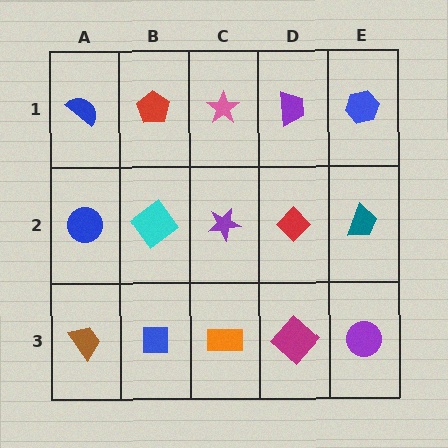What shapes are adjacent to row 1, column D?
A red diamond (row 2, column D), a pink star (row 1, column C), a blue hexagon (row 1, column E).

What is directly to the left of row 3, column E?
A magenta diamond.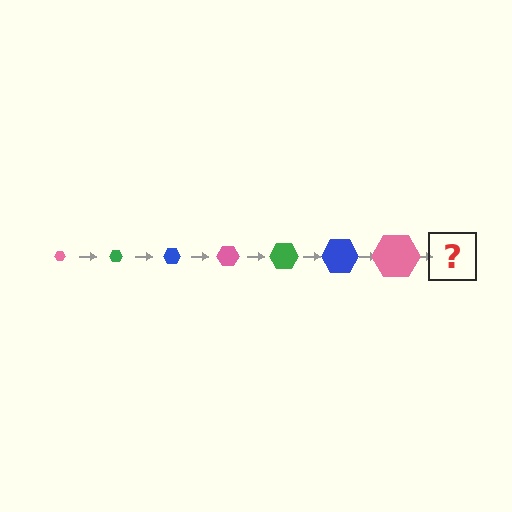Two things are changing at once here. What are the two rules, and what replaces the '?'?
The two rules are that the hexagon grows larger each step and the color cycles through pink, green, and blue. The '?' should be a green hexagon, larger than the previous one.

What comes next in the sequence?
The next element should be a green hexagon, larger than the previous one.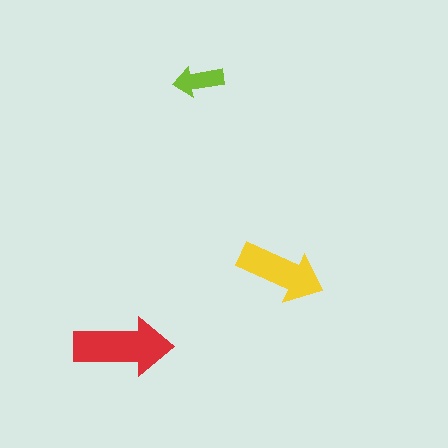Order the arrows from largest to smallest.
the red one, the yellow one, the lime one.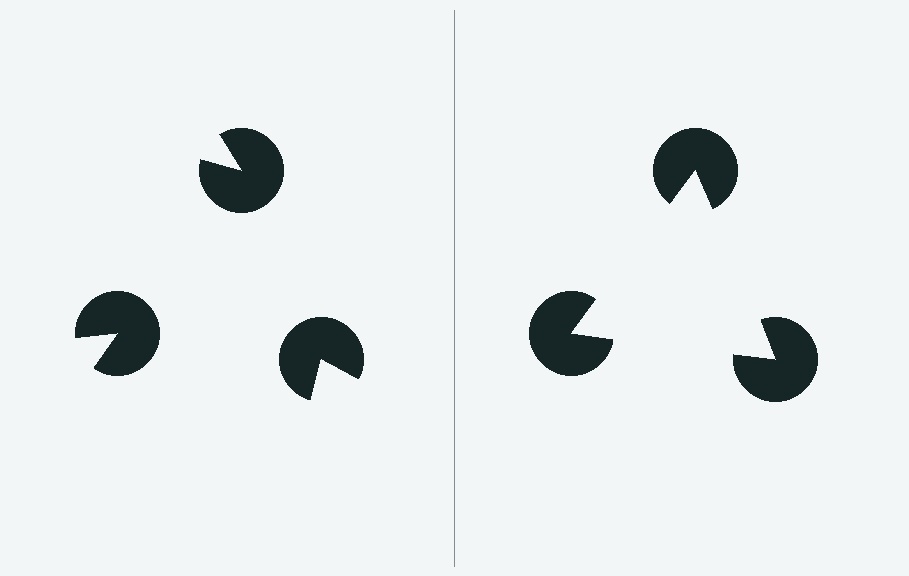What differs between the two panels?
The pac-man discs are positioned identically on both sides; only the wedge orientations differ. On the right they align to a triangle; on the left they are misaligned.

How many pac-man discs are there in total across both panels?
6 — 3 on each side.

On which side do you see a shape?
An illusory triangle appears on the right side. On the left side the wedge cuts are rotated, so no coherent shape forms.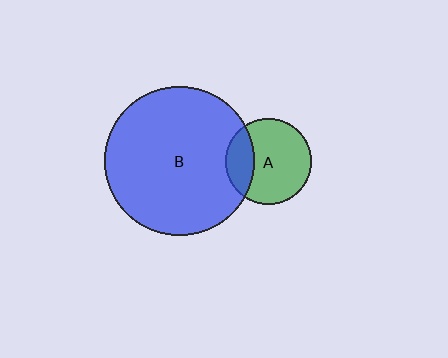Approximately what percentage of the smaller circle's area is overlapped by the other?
Approximately 25%.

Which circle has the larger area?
Circle B (blue).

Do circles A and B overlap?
Yes.